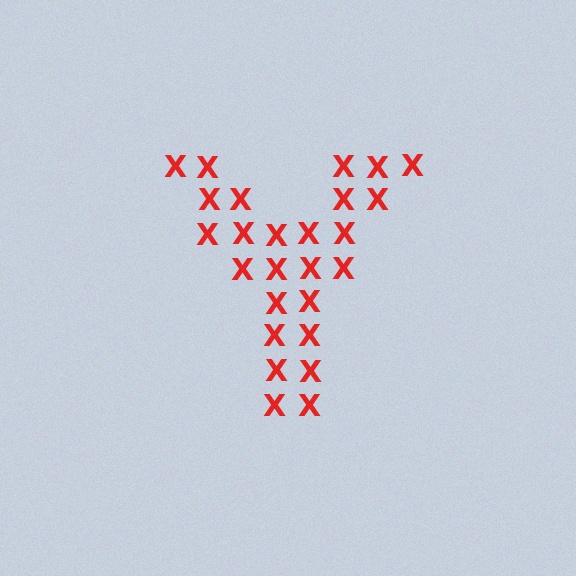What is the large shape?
The large shape is the letter Y.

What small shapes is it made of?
It is made of small letter X's.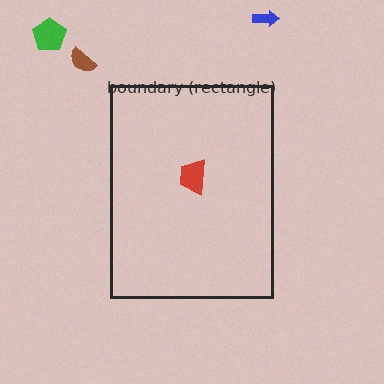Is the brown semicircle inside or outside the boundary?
Outside.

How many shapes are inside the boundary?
1 inside, 3 outside.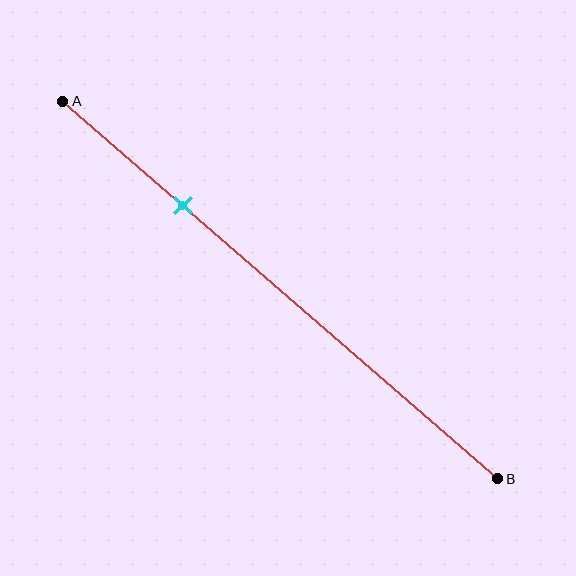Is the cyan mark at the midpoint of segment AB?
No, the mark is at about 30% from A, not at the 50% midpoint.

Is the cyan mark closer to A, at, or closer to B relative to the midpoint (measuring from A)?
The cyan mark is closer to point A than the midpoint of segment AB.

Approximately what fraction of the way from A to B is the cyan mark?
The cyan mark is approximately 30% of the way from A to B.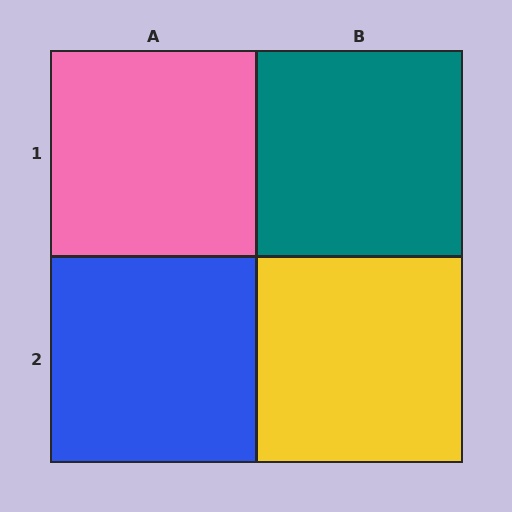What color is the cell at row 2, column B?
Yellow.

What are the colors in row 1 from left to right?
Pink, teal.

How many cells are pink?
1 cell is pink.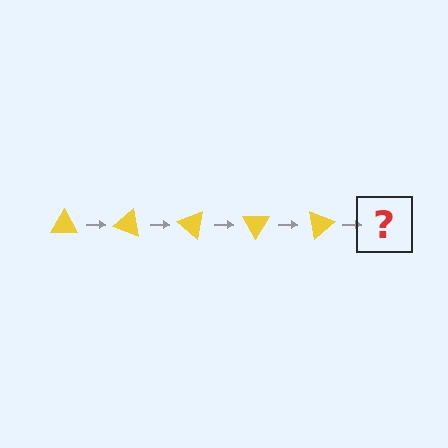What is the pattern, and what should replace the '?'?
The pattern is that the triangle rotates 20 degrees each step. The '?' should be a yellow triangle rotated 100 degrees.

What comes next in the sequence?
The next element should be a yellow triangle rotated 100 degrees.